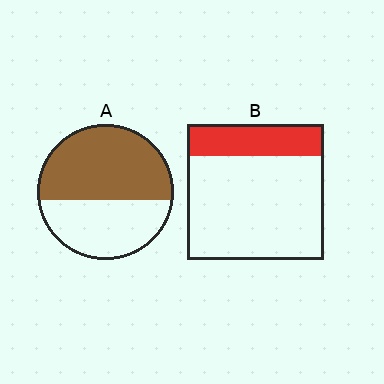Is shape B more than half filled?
No.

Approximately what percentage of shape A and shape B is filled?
A is approximately 55% and B is approximately 25%.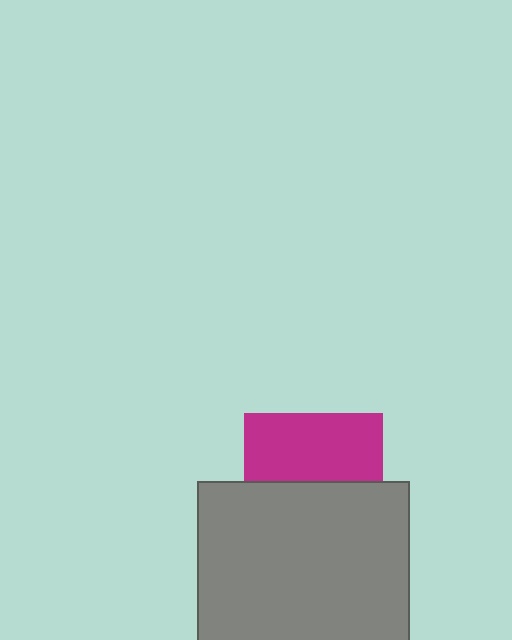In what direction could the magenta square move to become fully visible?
The magenta square could move up. That would shift it out from behind the gray square entirely.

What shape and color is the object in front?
The object in front is a gray square.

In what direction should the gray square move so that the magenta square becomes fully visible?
The gray square should move down. That is the shortest direction to clear the overlap and leave the magenta square fully visible.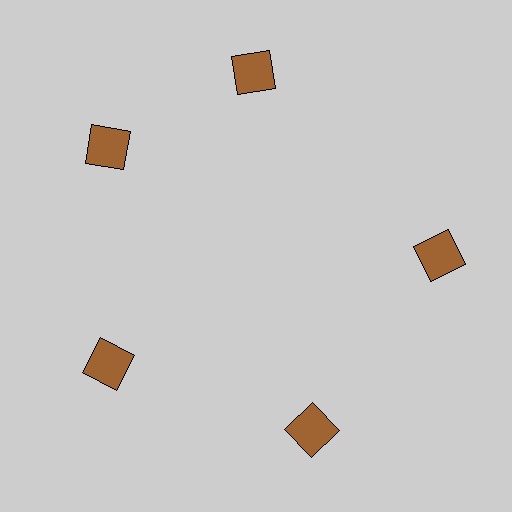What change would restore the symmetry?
The symmetry would be restored by rotating it back into even spacing with its neighbors so that all 5 squares sit at equal angles and equal distance from the center.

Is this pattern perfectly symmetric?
No. The 5 brown squares are arranged in a ring, but one element near the 1 o'clock position is rotated out of alignment along the ring, breaking the 5-fold rotational symmetry.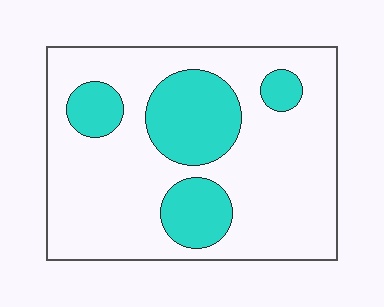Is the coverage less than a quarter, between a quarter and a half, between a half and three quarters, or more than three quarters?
Less than a quarter.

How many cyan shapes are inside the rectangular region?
4.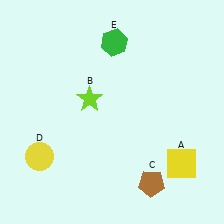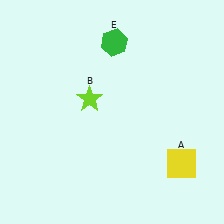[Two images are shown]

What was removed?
The brown pentagon (C), the yellow circle (D) were removed in Image 2.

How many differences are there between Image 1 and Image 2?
There are 2 differences between the two images.